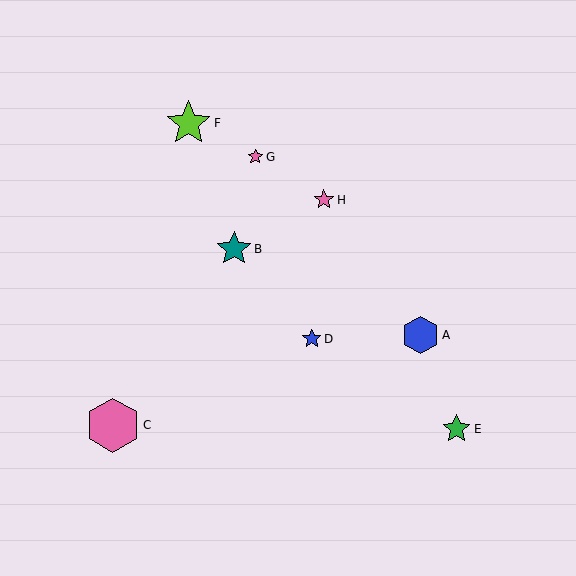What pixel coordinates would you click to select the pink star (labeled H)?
Click at (324, 200) to select the pink star H.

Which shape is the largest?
The pink hexagon (labeled C) is the largest.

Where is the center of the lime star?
The center of the lime star is at (189, 123).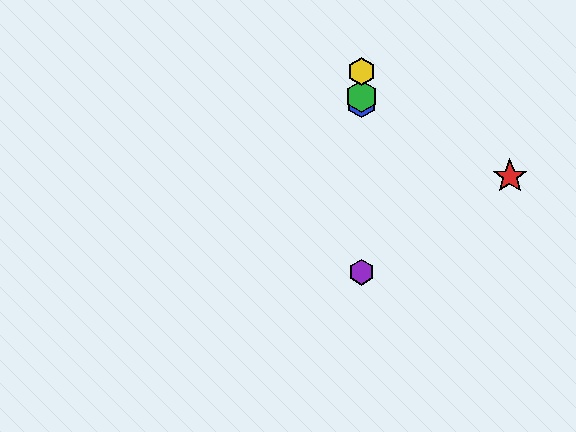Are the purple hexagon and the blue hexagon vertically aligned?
Yes, both are at x≈362.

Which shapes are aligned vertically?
The blue hexagon, the green hexagon, the yellow hexagon, the purple hexagon are aligned vertically.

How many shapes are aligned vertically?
4 shapes (the blue hexagon, the green hexagon, the yellow hexagon, the purple hexagon) are aligned vertically.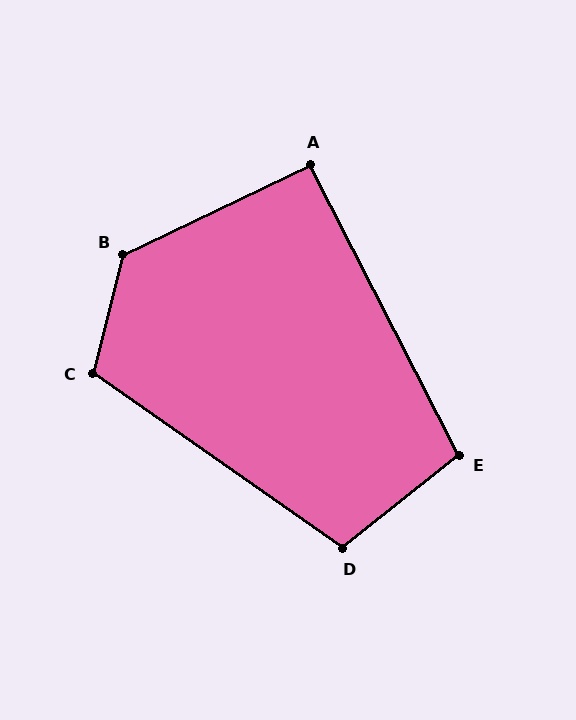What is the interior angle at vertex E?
Approximately 101 degrees (obtuse).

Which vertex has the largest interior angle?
B, at approximately 130 degrees.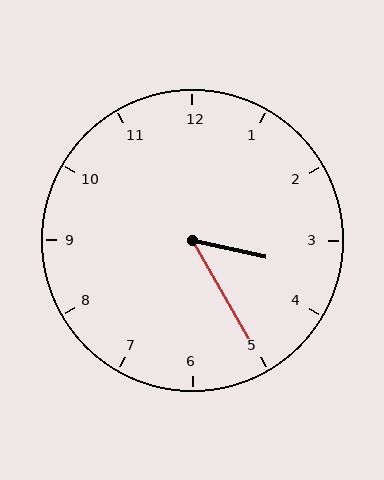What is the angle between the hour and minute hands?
Approximately 48 degrees.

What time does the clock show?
3:25.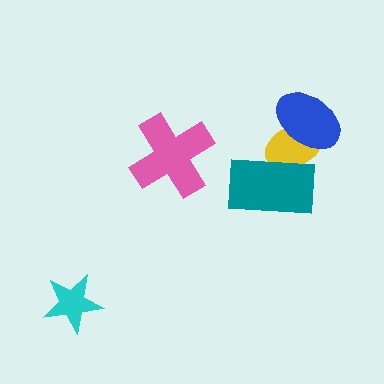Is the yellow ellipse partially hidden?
Yes, it is partially covered by another shape.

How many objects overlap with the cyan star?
0 objects overlap with the cyan star.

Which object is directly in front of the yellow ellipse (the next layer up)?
The teal rectangle is directly in front of the yellow ellipse.